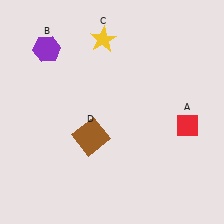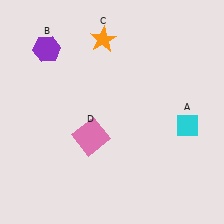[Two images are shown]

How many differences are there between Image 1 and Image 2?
There are 3 differences between the two images.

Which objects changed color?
A changed from red to cyan. C changed from yellow to orange. D changed from brown to pink.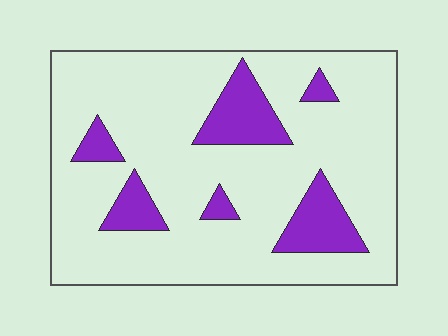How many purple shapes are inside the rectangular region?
6.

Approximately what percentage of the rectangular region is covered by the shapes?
Approximately 15%.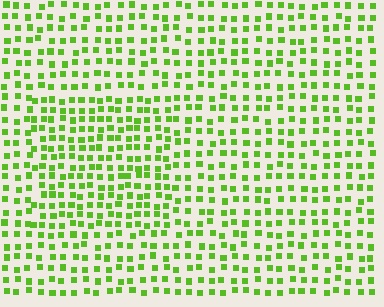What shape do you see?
I see a rectangle.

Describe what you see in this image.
The image contains small lime elements arranged at two different densities. A rectangle-shaped region is visible where the elements are more densely packed than the surrounding area.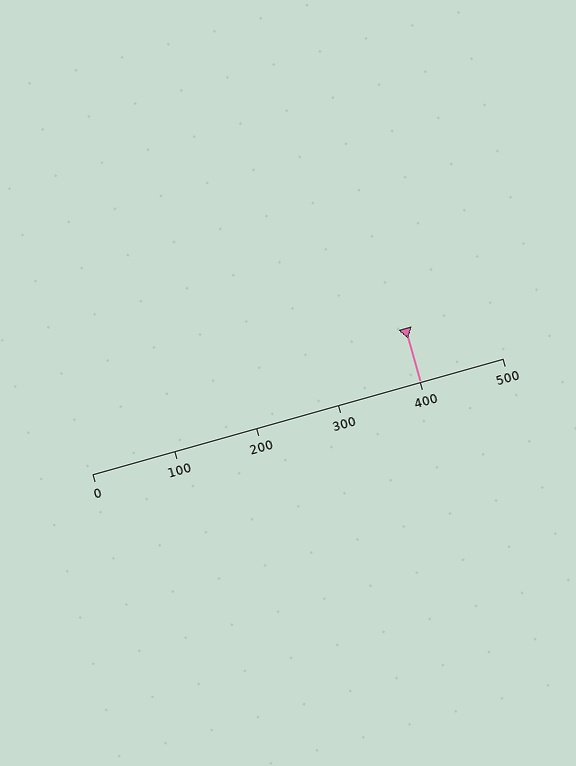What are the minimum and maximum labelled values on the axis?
The axis runs from 0 to 500.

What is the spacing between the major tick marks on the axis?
The major ticks are spaced 100 apart.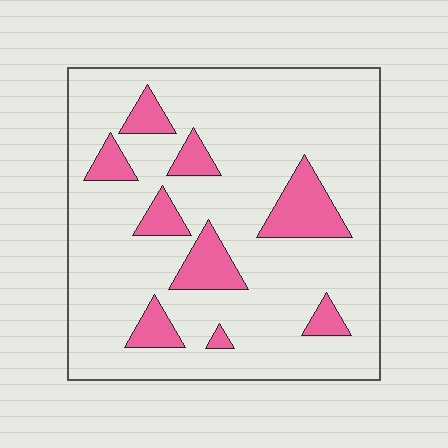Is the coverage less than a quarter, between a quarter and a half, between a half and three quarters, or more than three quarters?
Less than a quarter.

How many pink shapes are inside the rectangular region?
9.